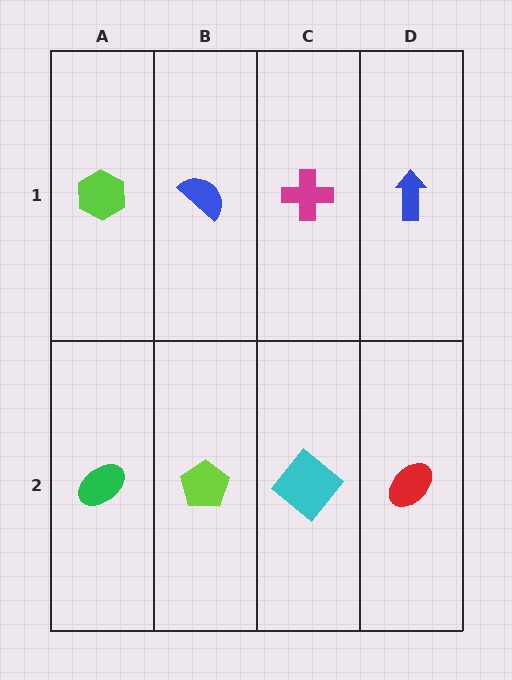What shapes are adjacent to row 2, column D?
A blue arrow (row 1, column D), a cyan diamond (row 2, column C).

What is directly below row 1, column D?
A red ellipse.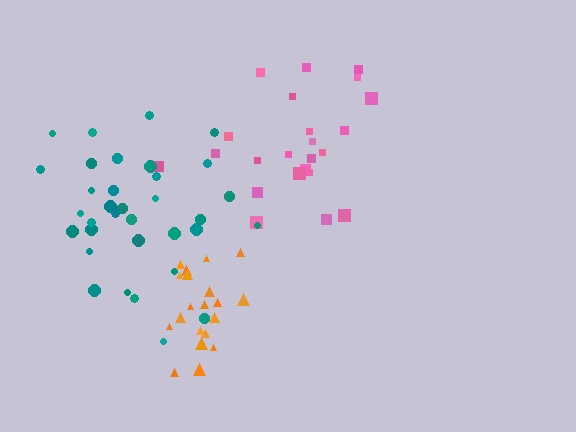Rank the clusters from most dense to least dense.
orange, teal, pink.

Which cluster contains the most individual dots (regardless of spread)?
Teal (35).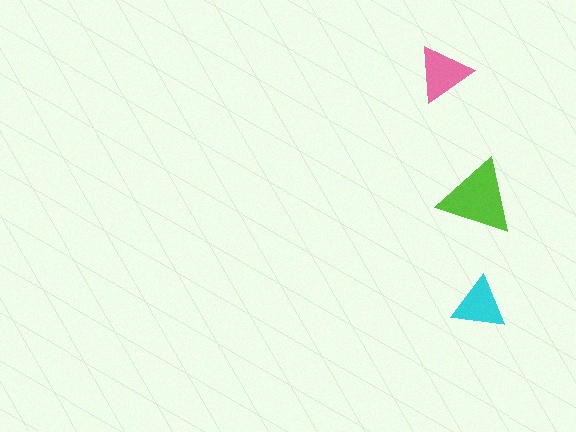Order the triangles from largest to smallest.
the lime one, the pink one, the cyan one.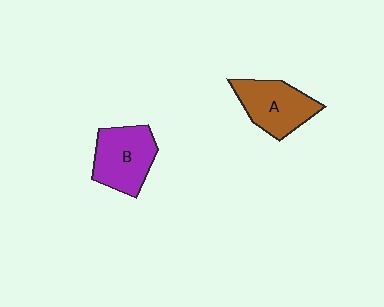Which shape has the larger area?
Shape B (purple).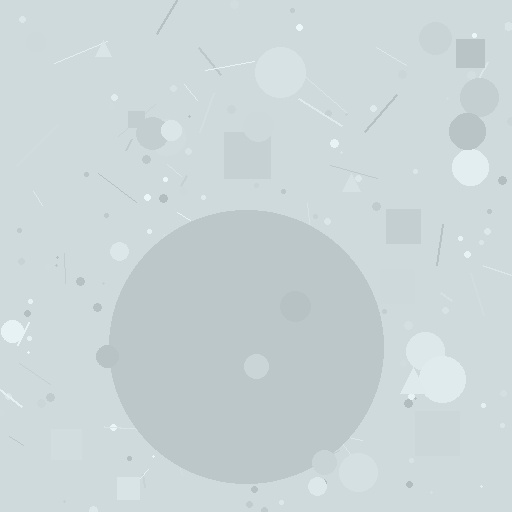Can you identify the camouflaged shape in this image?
The camouflaged shape is a circle.